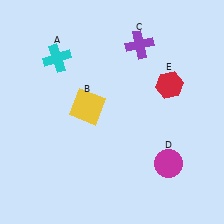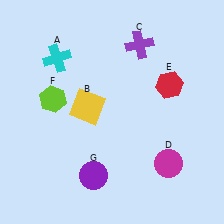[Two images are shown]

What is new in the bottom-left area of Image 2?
A purple circle (G) was added in the bottom-left area of Image 2.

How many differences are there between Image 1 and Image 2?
There are 2 differences between the two images.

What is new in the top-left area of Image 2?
A lime hexagon (F) was added in the top-left area of Image 2.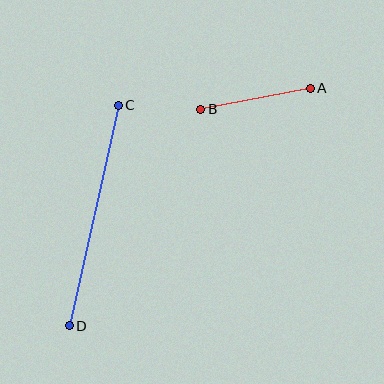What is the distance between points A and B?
The distance is approximately 112 pixels.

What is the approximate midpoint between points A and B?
The midpoint is at approximately (255, 99) pixels.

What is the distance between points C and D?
The distance is approximately 226 pixels.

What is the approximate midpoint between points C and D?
The midpoint is at approximately (94, 215) pixels.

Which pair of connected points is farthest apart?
Points C and D are farthest apart.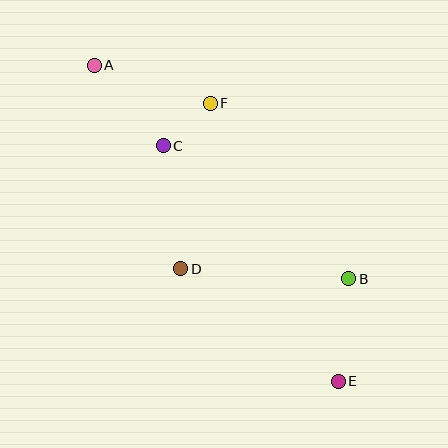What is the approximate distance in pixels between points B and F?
The distance between B and F is approximately 223 pixels.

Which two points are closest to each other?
Points C and F are closest to each other.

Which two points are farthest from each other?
Points A and E are farthest from each other.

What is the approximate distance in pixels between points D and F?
The distance between D and F is approximately 168 pixels.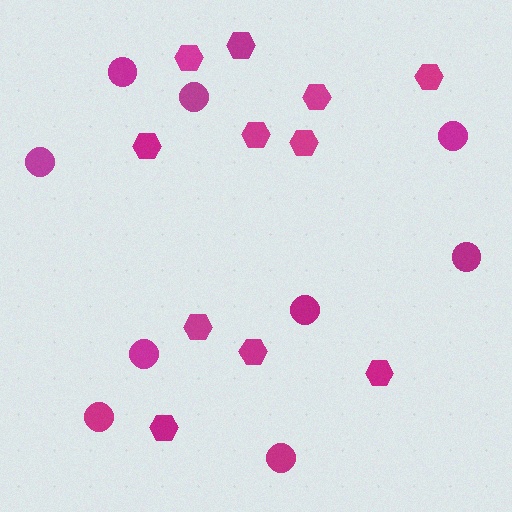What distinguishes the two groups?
There are 2 groups: one group of hexagons (11) and one group of circles (9).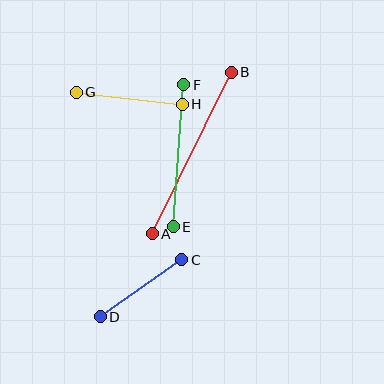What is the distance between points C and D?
The distance is approximately 99 pixels.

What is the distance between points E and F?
The distance is approximately 142 pixels.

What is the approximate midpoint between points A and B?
The midpoint is at approximately (192, 153) pixels.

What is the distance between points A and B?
The distance is approximately 180 pixels.